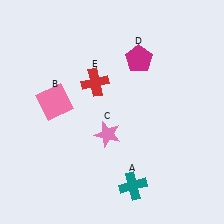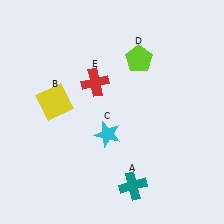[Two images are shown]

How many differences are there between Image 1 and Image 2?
There are 3 differences between the two images.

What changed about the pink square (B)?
In Image 1, B is pink. In Image 2, it changed to yellow.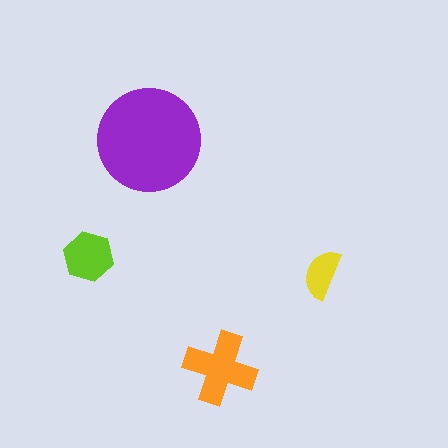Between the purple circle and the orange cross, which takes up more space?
The purple circle.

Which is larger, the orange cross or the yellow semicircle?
The orange cross.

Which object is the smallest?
The yellow semicircle.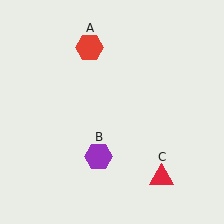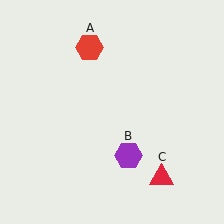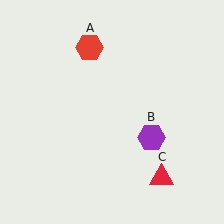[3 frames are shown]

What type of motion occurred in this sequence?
The purple hexagon (object B) rotated counterclockwise around the center of the scene.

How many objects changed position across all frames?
1 object changed position: purple hexagon (object B).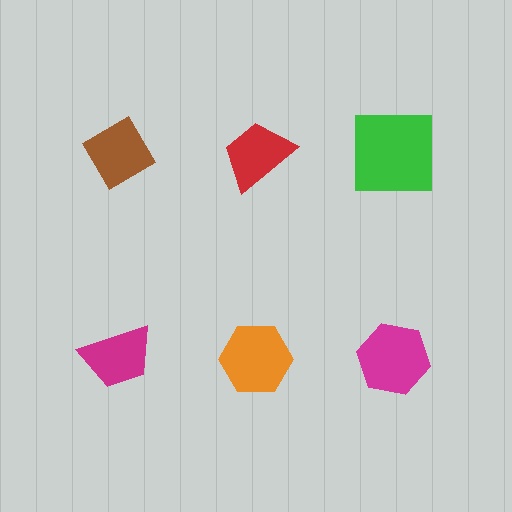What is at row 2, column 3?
A magenta hexagon.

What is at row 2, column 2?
An orange hexagon.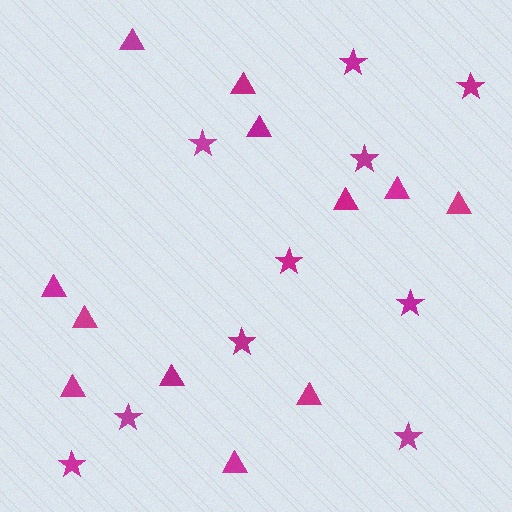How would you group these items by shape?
There are 2 groups: one group of stars (10) and one group of triangles (12).